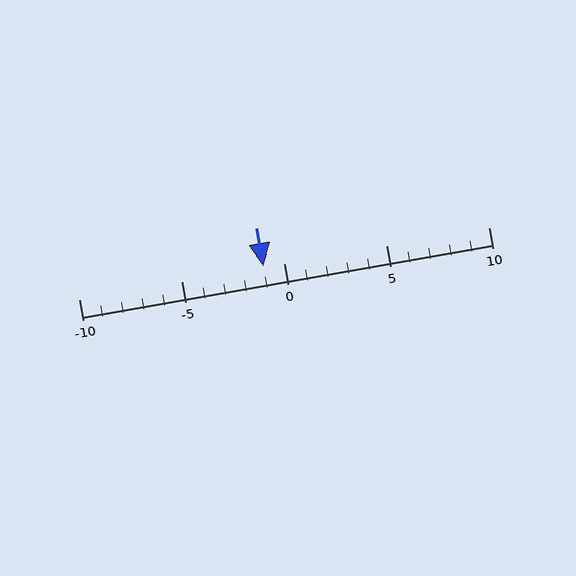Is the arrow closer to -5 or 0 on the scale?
The arrow is closer to 0.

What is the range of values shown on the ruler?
The ruler shows values from -10 to 10.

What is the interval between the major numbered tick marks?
The major tick marks are spaced 5 units apart.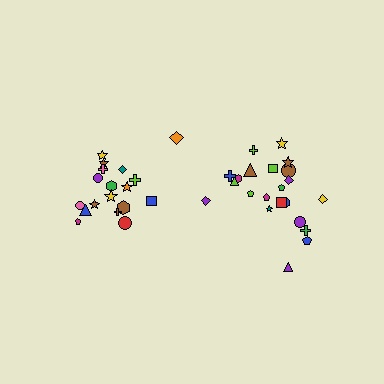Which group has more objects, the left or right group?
The right group.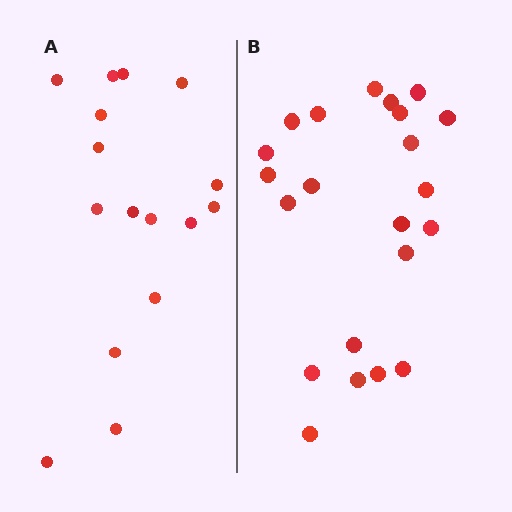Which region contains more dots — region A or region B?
Region B (the right region) has more dots.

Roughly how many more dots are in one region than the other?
Region B has about 6 more dots than region A.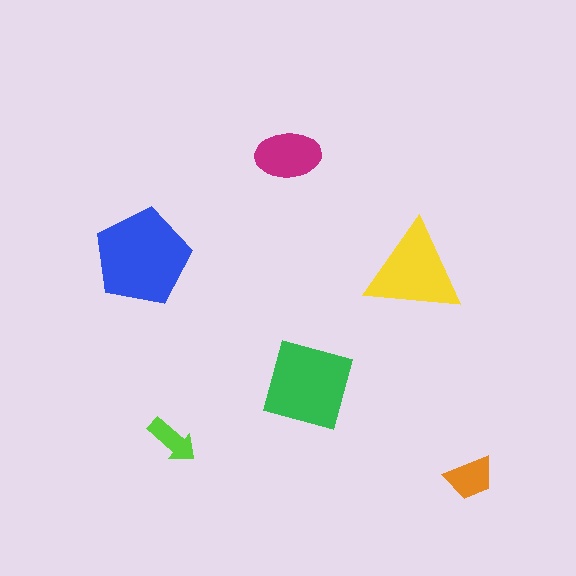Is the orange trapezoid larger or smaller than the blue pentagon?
Smaller.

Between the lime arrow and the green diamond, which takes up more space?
The green diamond.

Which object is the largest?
The blue pentagon.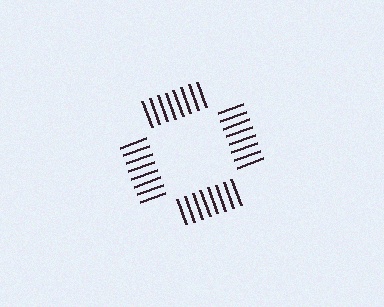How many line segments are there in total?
32 — 8 along each of the 4 edges.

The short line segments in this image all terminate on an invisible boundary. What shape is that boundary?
An illusory square — the line segments terminate on its edges but no continuous stroke is drawn.